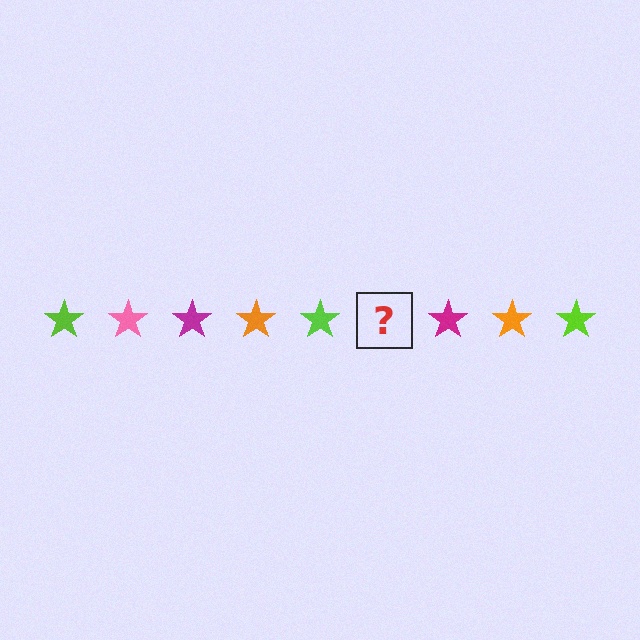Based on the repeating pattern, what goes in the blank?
The blank should be a pink star.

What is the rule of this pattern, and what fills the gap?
The rule is that the pattern cycles through lime, pink, magenta, orange stars. The gap should be filled with a pink star.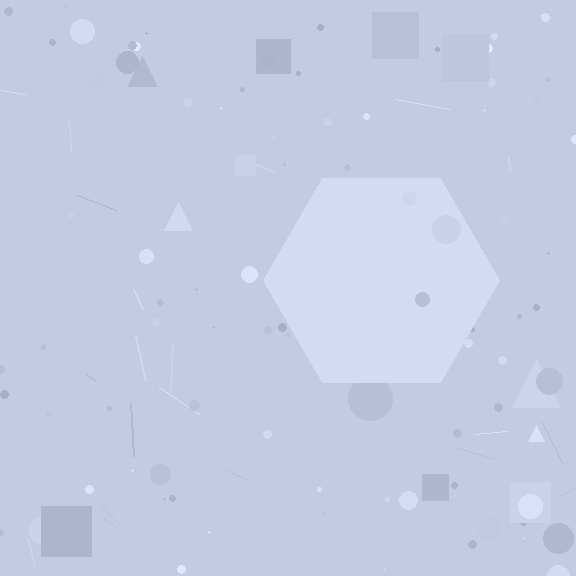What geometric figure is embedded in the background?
A hexagon is embedded in the background.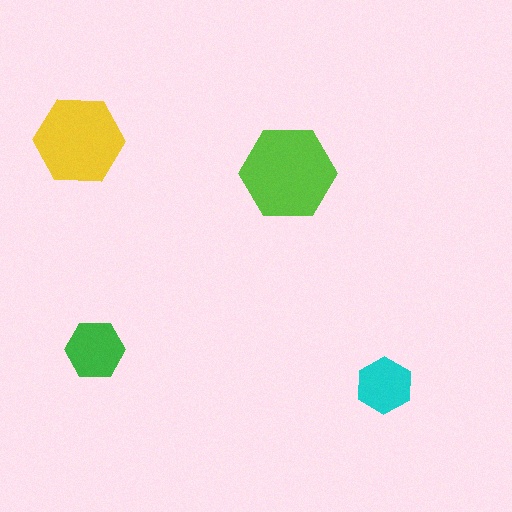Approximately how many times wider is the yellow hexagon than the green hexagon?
About 1.5 times wider.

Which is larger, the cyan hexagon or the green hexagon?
The green one.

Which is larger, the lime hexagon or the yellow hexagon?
The lime one.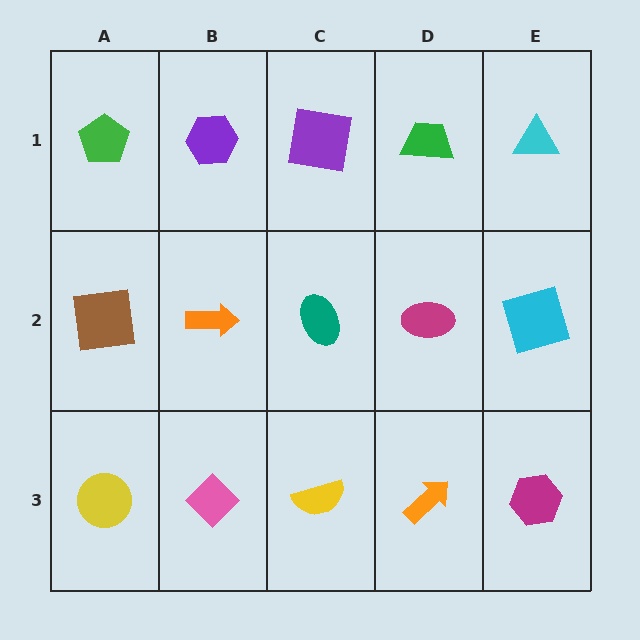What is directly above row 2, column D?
A green trapezoid.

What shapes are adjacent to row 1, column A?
A brown square (row 2, column A), a purple hexagon (row 1, column B).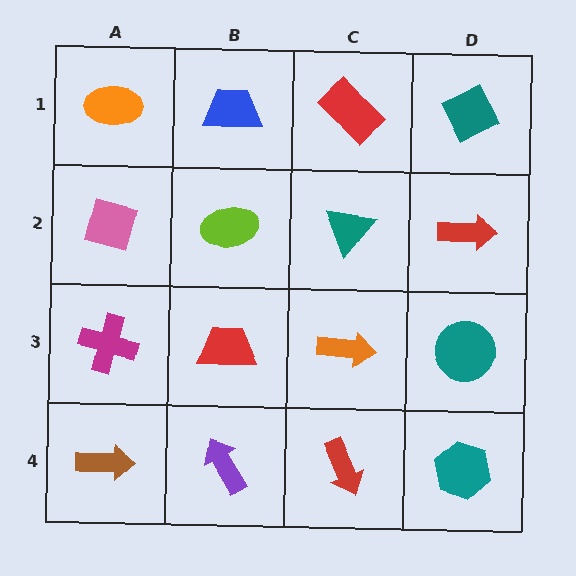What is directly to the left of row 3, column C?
A red trapezoid.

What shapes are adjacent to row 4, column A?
A magenta cross (row 3, column A), a purple arrow (row 4, column B).